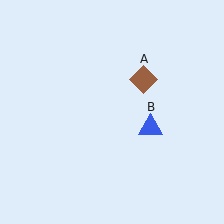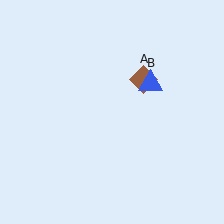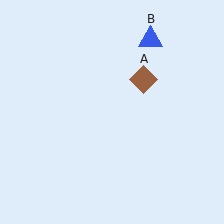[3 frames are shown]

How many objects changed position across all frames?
1 object changed position: blue triangle (object B).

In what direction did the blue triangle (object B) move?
The blue triangle (object B) moved up.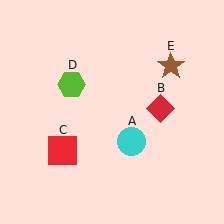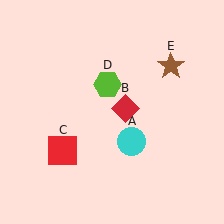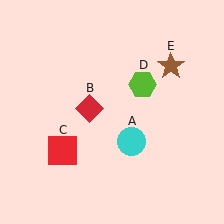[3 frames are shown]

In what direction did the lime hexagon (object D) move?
The lime hexagon (object D) moved right.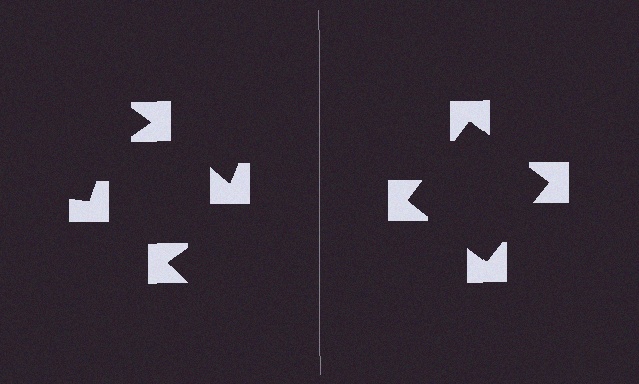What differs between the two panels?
The notched squares are positioned identically on both sides; only the wedge orientations differ. On the right they align to a square; on the left they are misaligned.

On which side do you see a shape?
An illusory square appears on the right side. On the left side the wedge cuts are rotated, so no coherent shape forms.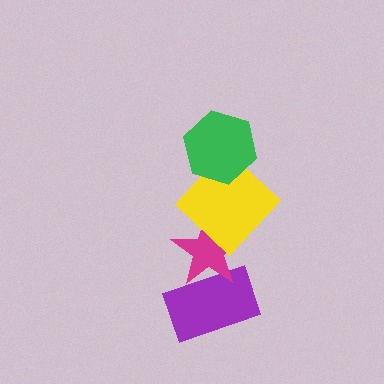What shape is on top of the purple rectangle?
The magenta star is on top of the purple rectangle.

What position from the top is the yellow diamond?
The yellow diamond is 2nd from the top.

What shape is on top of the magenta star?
The yellow diamond is on top of the magenta star.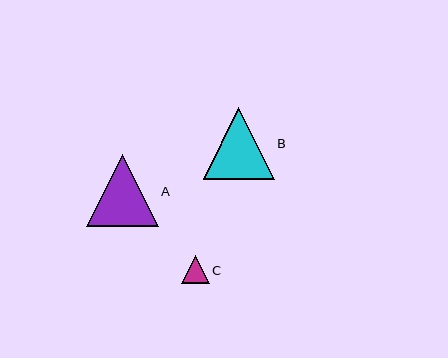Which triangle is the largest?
Triangle A is the largest with a size of approximately 71 pixels.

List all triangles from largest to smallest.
From largest to smallest: A, B, C.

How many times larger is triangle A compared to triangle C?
Triangle A is approximately 2.6 times the size of triangle C.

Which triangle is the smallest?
Triangle C is the smallest with a size of approximately 28 pixels.